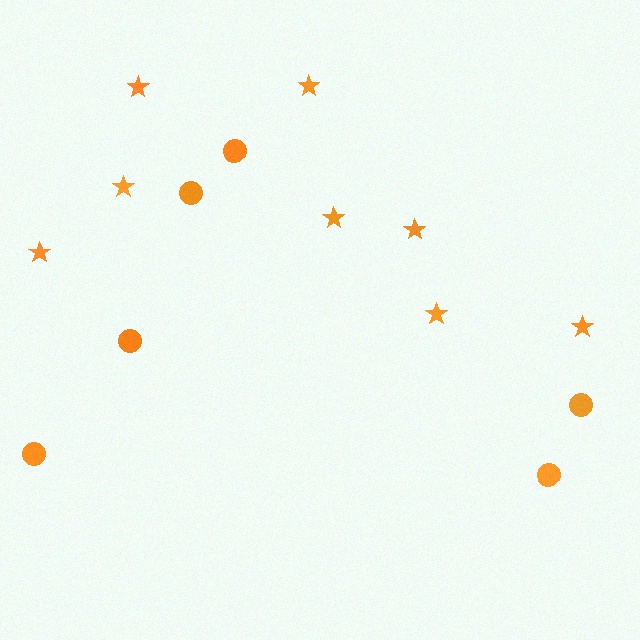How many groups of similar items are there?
There are 2 groups: one group of circles (6) and one group of stars (8).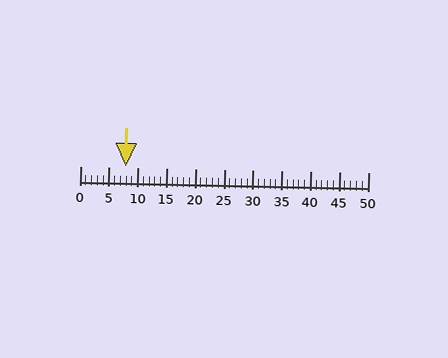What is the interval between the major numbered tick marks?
The major tick marks are spaced 5 units apart.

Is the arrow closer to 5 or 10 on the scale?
The arrow is closer to 10.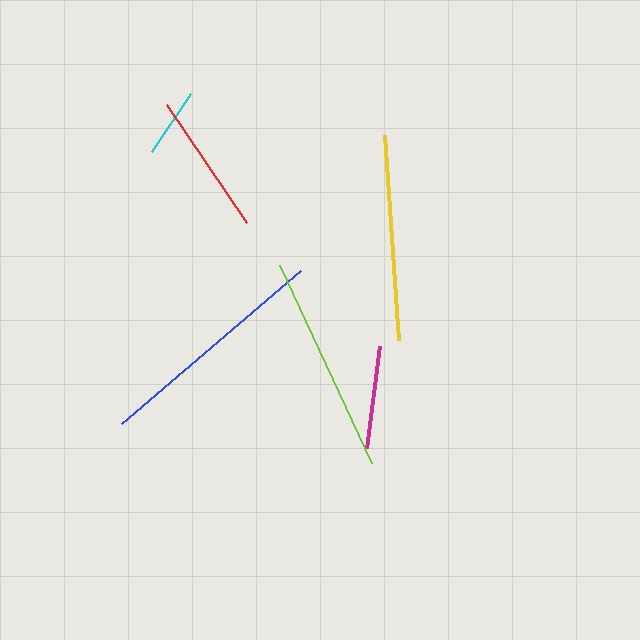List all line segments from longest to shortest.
From longest to shortest: blue, lime, yellow, red, magenta, cyan.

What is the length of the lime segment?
The lime segment is approximately 218 pixels long.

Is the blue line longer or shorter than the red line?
The blue line is longer than the red line.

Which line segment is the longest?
The blue line is the longest at approximately 236 pixels.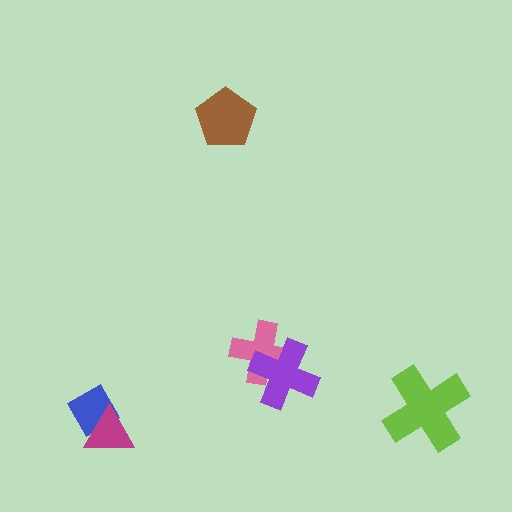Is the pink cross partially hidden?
Yes, it is partially covered by another shape.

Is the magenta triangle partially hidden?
No, no other shape covers it.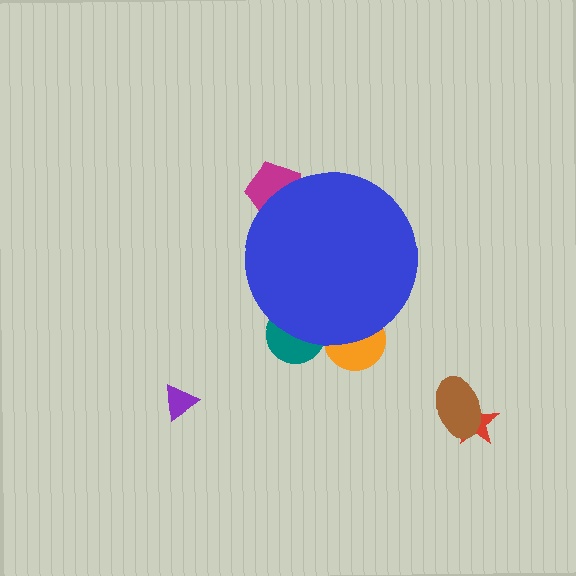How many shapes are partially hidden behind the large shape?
3 shapes are partially hidden.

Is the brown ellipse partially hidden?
No, the brown ellipse is fully visible.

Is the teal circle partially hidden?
Yes, the teal circle is partially hidden behind the blue circle.